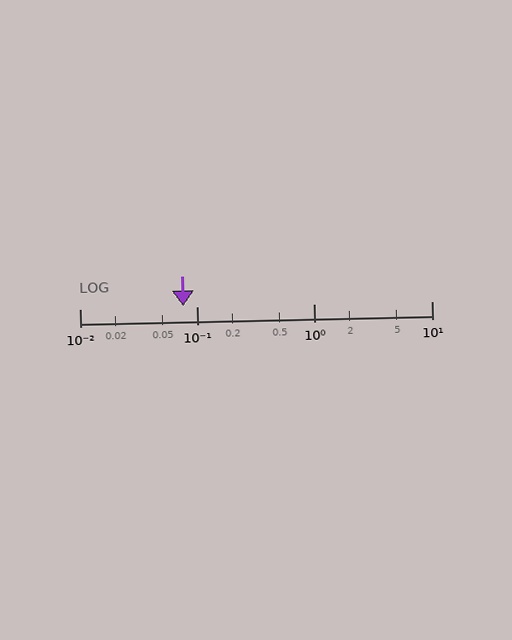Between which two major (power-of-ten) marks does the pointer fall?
The pointer is between 0.01 and 0.1.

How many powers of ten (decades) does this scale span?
The scale spans 3 decades, from 0.01 to 10.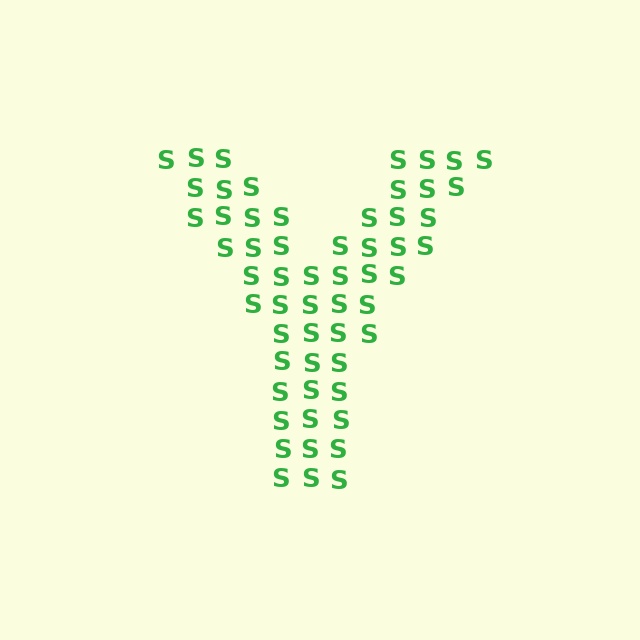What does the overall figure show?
The overall figure shows the letter Y.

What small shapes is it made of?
It is made of small letter S's.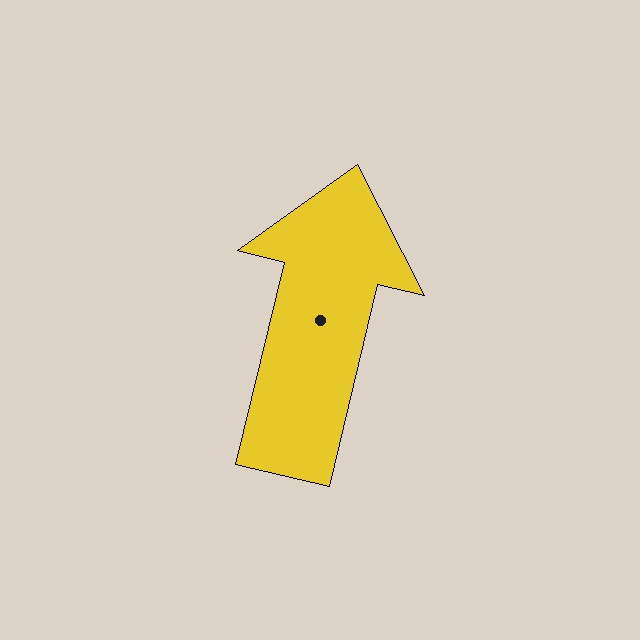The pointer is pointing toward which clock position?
Roughly 12 o'clock.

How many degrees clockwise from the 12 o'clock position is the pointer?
Approximately 14 degrees.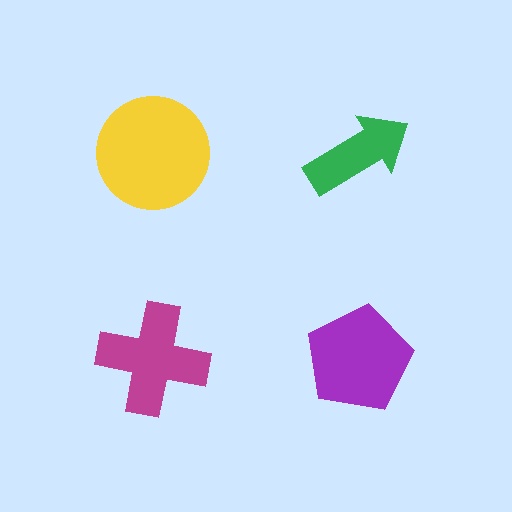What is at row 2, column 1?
A magenta cross.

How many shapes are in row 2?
2 shapes.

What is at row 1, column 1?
A yellow circle.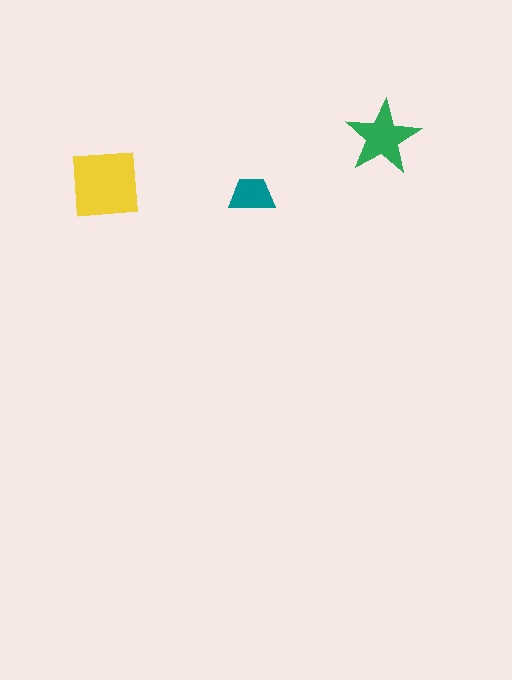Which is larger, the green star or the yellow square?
The yellow square.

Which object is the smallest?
The teal trapezoid.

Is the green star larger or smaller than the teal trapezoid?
Larger.